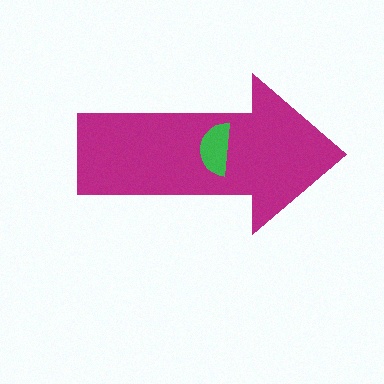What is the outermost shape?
The magenta arrow.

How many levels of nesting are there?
2.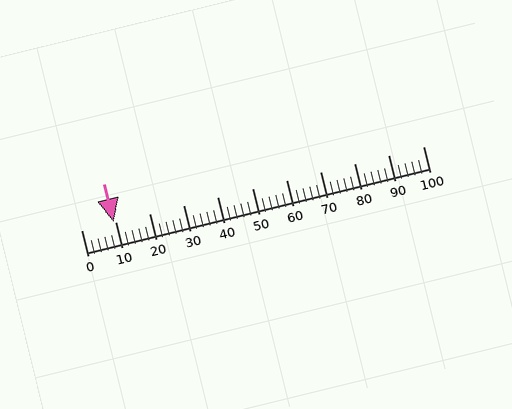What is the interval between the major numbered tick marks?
The major tick marks are spaced 10 units apart.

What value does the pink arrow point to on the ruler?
The pink arrow points to approximately 10.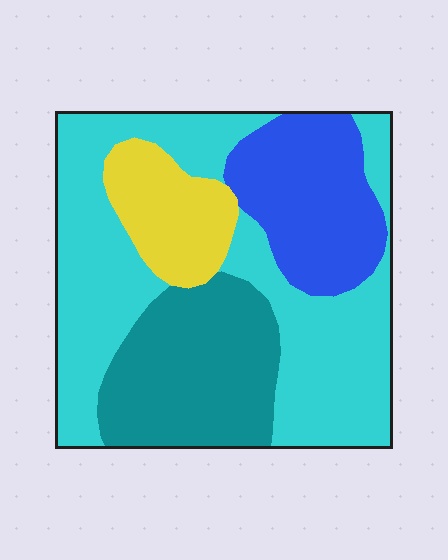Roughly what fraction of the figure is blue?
Blue covers 19% of the figure.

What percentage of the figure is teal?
Teal covers 23% of the figure.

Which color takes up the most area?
Cyan, at roughly 45%.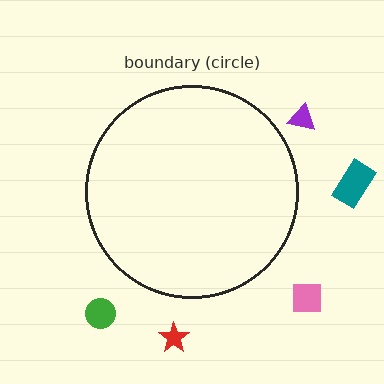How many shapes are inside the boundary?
0 inside, 5 outside.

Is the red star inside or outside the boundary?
Outside.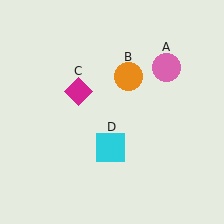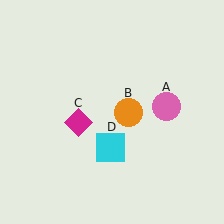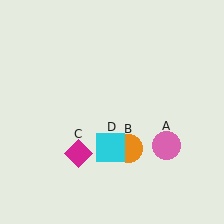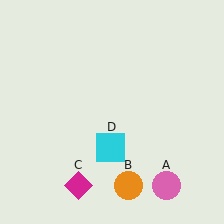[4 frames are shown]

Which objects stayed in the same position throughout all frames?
Cyan square (object D) remained stationary.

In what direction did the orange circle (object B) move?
The orange circle (object B) moved down.